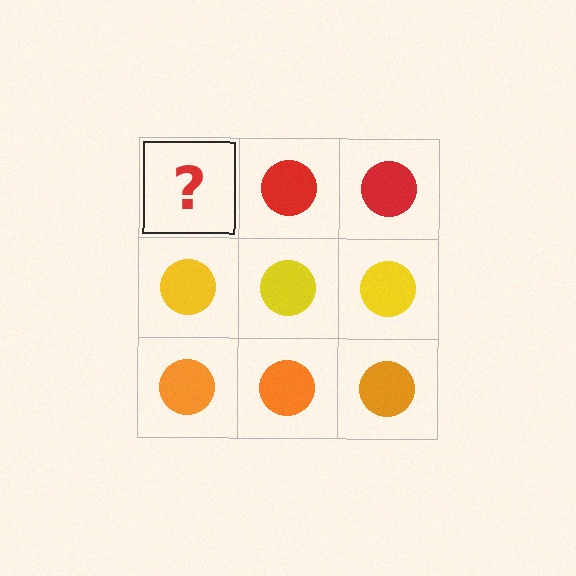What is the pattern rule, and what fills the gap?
The rule is that each row has a consistent color. The gap should be filled with a red circle.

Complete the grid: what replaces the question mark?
The question mark should be replaced with a red circle.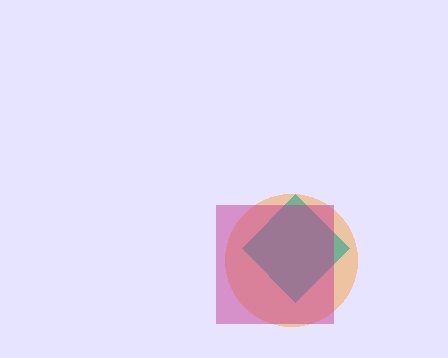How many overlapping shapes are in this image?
There are 3 overlapping shapes in the image.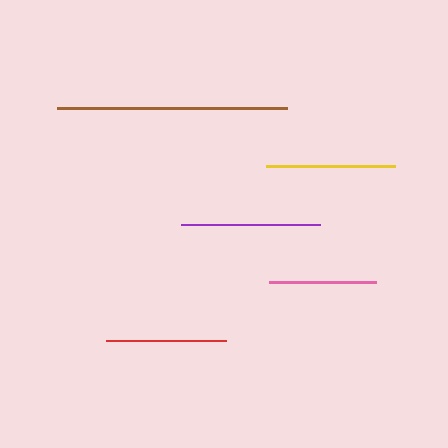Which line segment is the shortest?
The pink line is the shortest at approximately 107 pixels.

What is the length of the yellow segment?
The yellow segment is approximately 129 pixels long.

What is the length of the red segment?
The red segment is approximately 120 pixels long.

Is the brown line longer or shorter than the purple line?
The brown line is longer than the purple line.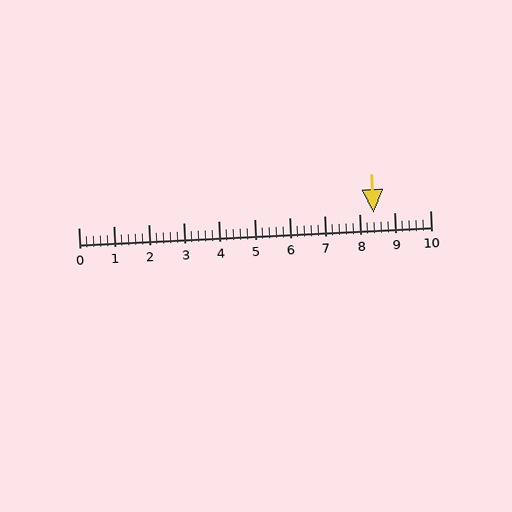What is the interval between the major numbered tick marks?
The major tick marks are spaced 1 units apart.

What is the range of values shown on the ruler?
The ruler shows values from 0 to 10.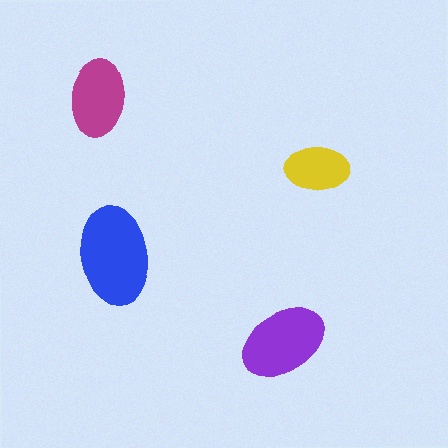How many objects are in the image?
There are 4 objects in the image.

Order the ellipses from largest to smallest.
the blue one, the purple one, the magenta one, the yellow one.